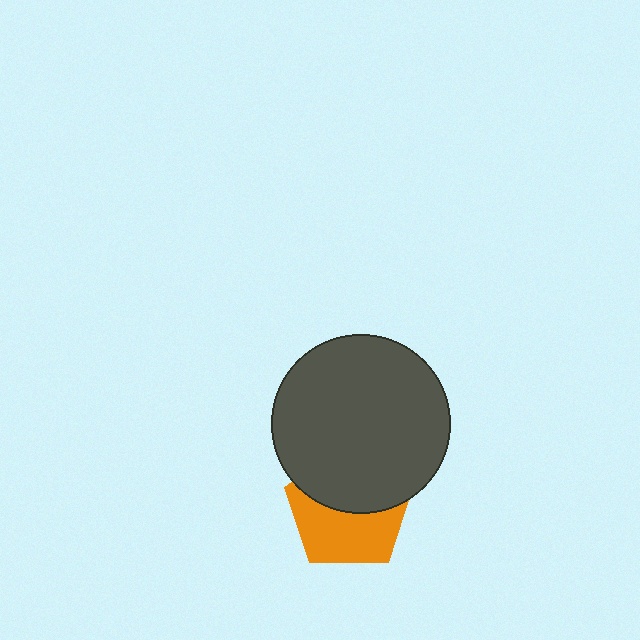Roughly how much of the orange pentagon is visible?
About half of it is visible (roughly 52%).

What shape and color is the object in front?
The object in front is a dark gray circle.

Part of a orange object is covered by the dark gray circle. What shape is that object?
It is a pentagon.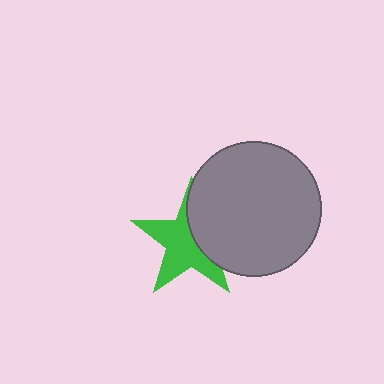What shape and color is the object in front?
The object in front is a gray circle.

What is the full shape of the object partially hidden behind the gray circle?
The partially hidden object is a green star.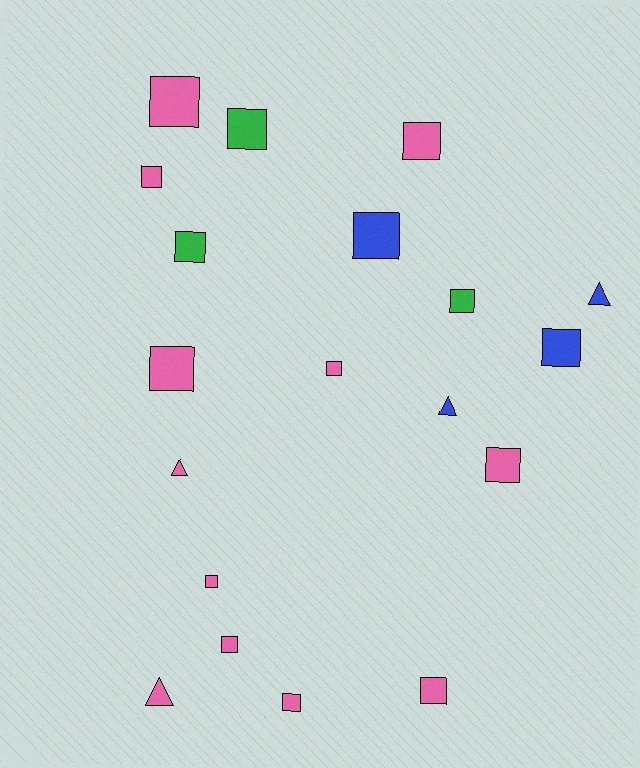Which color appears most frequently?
Pink, with 12 objects.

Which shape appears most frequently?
Square, with 15 objects.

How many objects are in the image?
There are 19 objects.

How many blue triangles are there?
There are 2 blue triangles.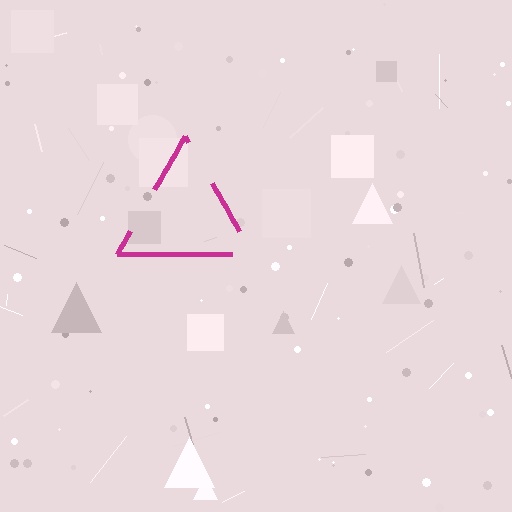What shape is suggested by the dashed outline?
The dashed outline suggests a triangle.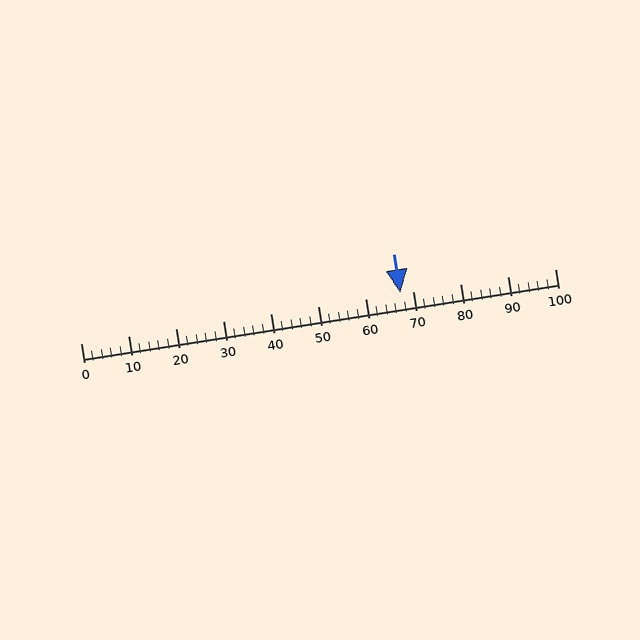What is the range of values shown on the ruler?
The ruler shows values from 0 to 100.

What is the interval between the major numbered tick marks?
The major tick marks are spaced 10 units apart.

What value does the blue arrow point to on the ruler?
The blue arrow points to approximately 67.